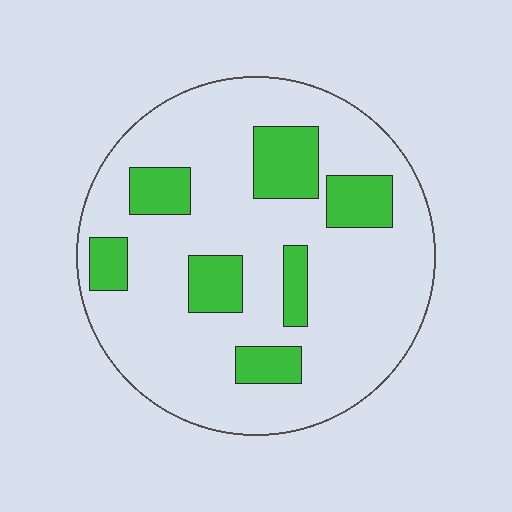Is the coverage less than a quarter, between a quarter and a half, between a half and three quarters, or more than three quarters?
Less than a quarter.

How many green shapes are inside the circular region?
7.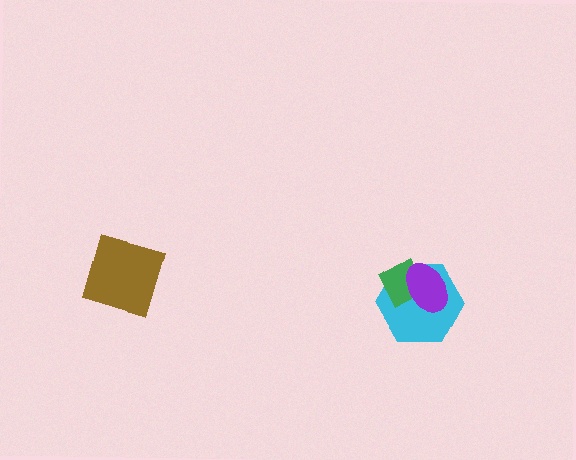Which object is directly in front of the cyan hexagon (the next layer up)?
The green diamond is directly in front of the cyan hexagon.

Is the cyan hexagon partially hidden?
Yes, it is partially covered by another shape.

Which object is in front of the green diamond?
The purple ellipse is in front of the green diamond.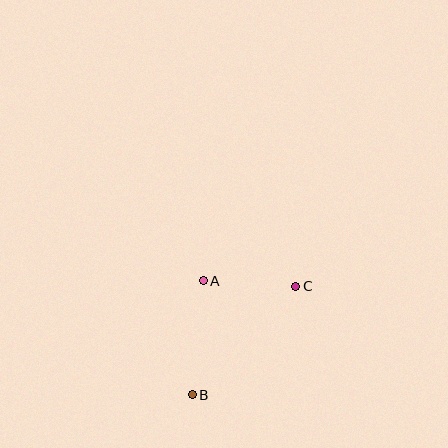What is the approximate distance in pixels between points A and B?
The distance between A and B is approximately 115 pixels.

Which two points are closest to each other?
Points A and C are closest to each other.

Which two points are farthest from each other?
Points B and C are farthest from each other.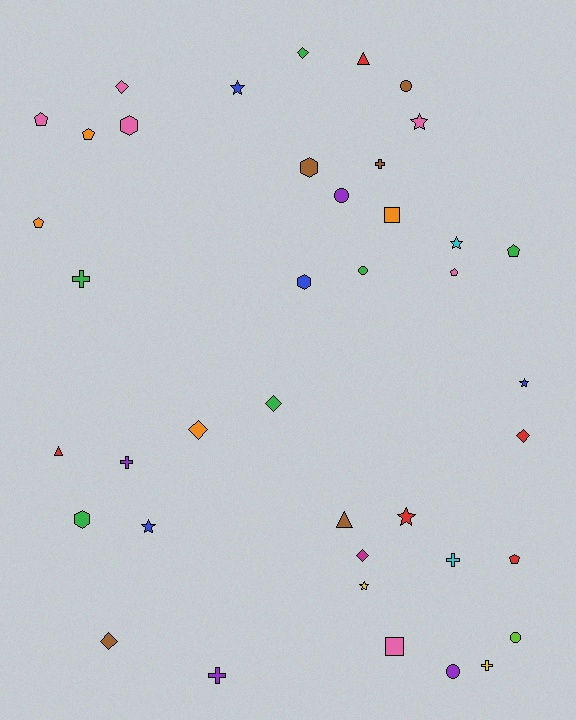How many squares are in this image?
There are 2 squares.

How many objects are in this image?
There are 40 objects.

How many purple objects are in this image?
There are 4 purple objects.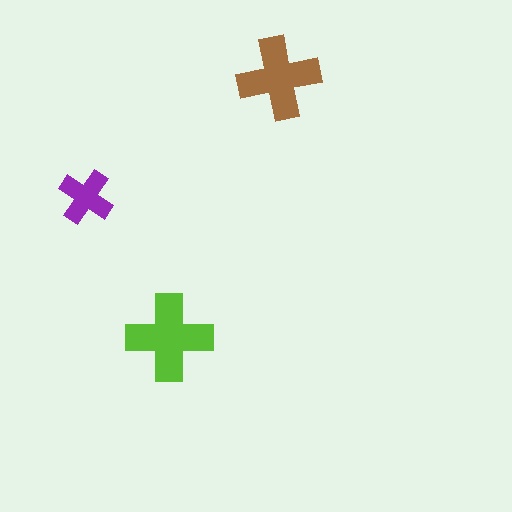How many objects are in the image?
There are 3 objects in the image.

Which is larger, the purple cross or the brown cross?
The brown one.